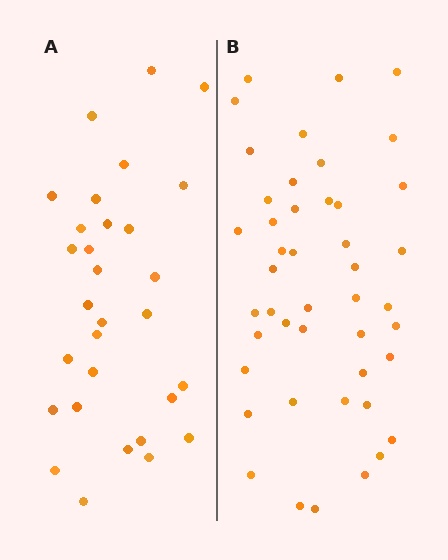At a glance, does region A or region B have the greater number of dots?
Region B (the right region) has more dots.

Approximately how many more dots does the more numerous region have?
Region B has approximately 15 more dots than region A.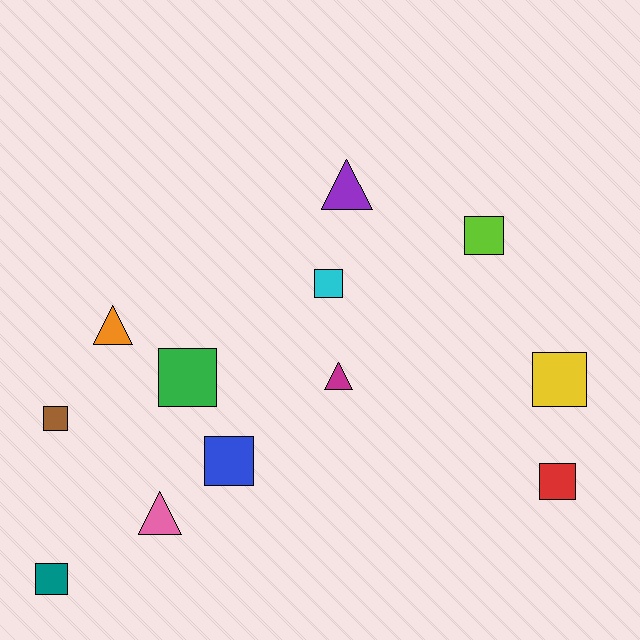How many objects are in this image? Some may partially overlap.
There are 12 objects.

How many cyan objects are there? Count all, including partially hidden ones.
There is 1 cyan object.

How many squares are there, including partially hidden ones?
There are 8 squares.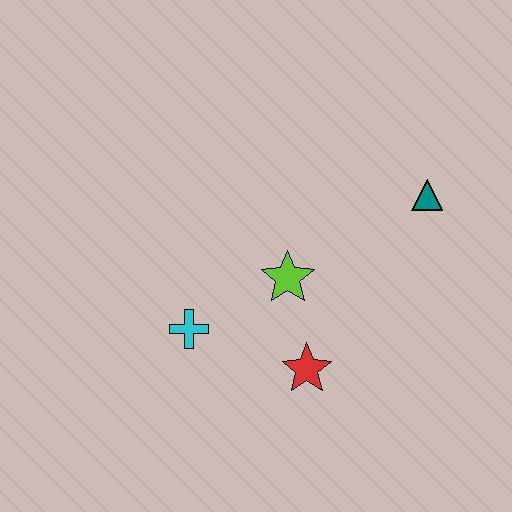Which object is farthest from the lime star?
The teal triangle is farthest from the lime star.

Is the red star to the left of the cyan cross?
No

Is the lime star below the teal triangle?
Yes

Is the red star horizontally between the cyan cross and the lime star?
No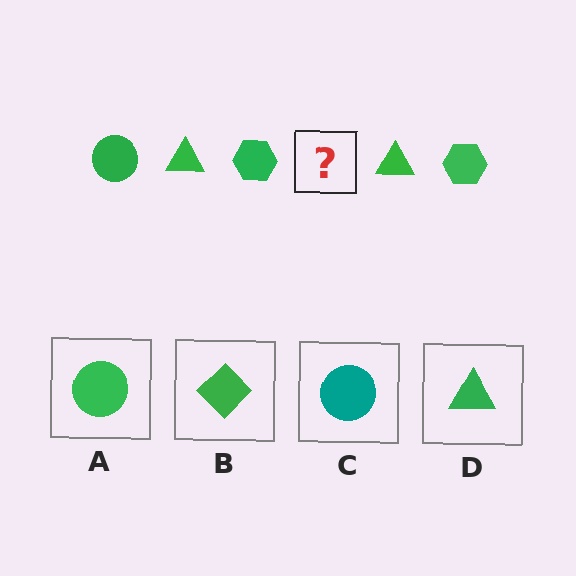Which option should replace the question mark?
Option A.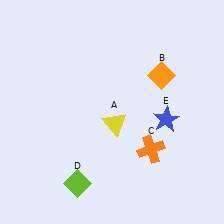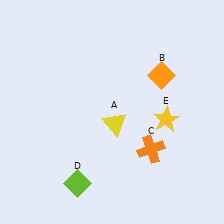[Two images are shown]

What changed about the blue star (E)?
In Image 1, E is blue. In Image 2, it changed to yellow.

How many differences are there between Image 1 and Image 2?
There is 1 difference between the two images.